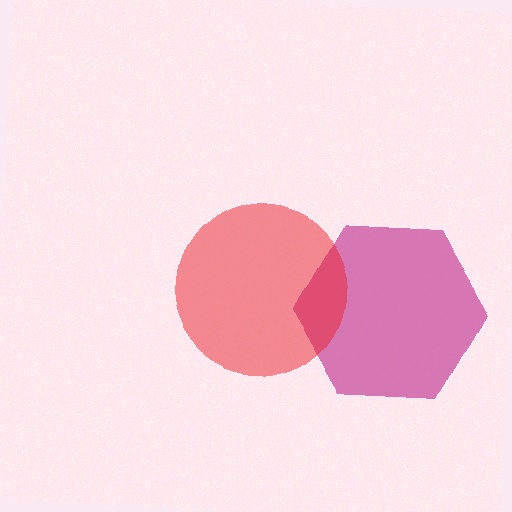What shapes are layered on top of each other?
The layered shapes are: a magenta hexagon, a red circle.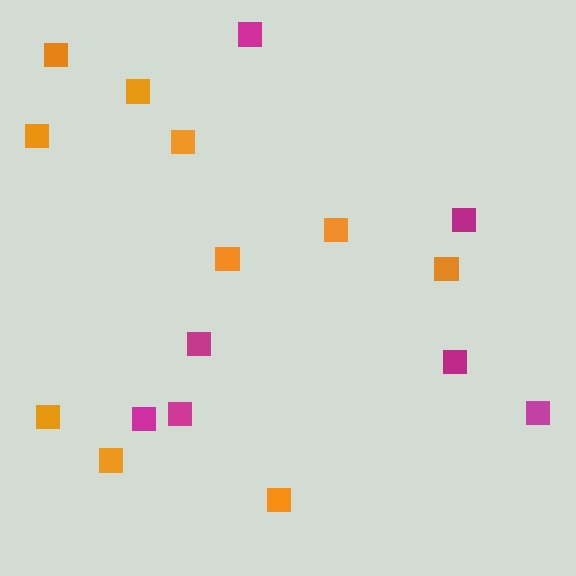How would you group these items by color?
There are 2 groups: one group of orange squares (10) and one group of magenta squares (7).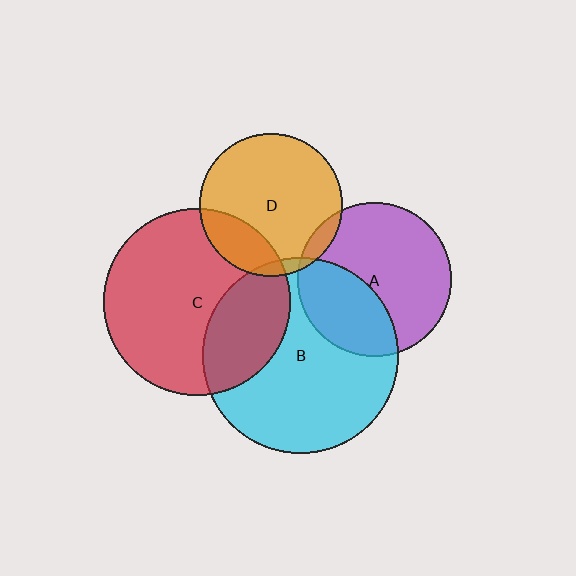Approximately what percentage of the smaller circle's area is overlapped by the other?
Approximately 35%.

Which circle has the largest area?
Circle B (cyan).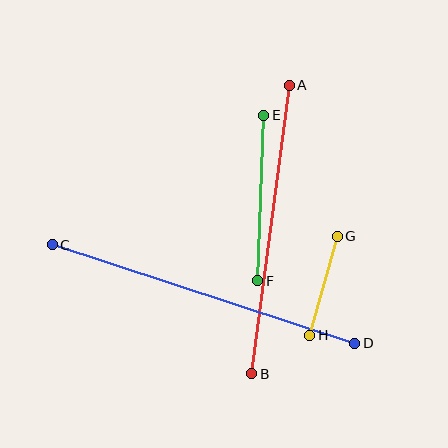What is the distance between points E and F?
The distance is approximately 166 pixels.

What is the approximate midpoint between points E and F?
The midpoint is at approximately (261, 198) pixels.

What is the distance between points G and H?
The distance is approximately 103 pixels.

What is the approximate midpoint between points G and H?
The midpoint is at approximately (324, 286) pixels.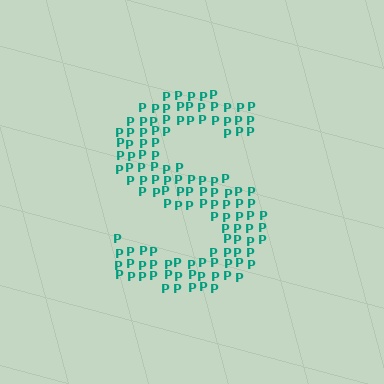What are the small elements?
The small elements are letter P's.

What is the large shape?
The large shape is the letter S.